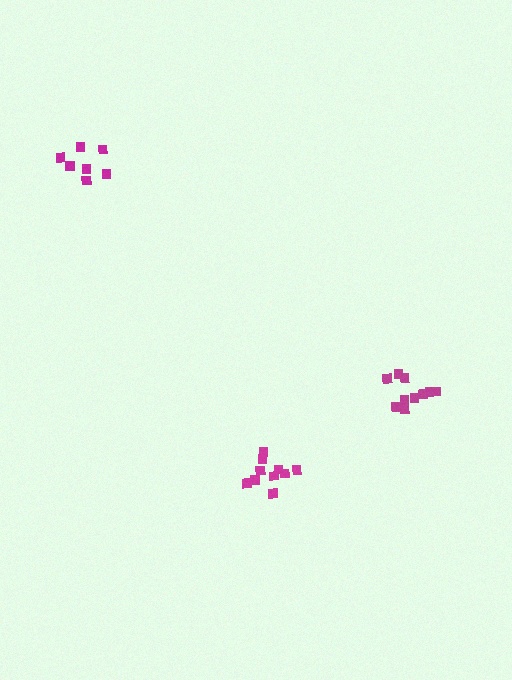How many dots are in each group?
Group 1: 11 dots, Group 2: 10 dots, Group 3: 7 dots (28 total).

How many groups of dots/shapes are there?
There are 3 groups.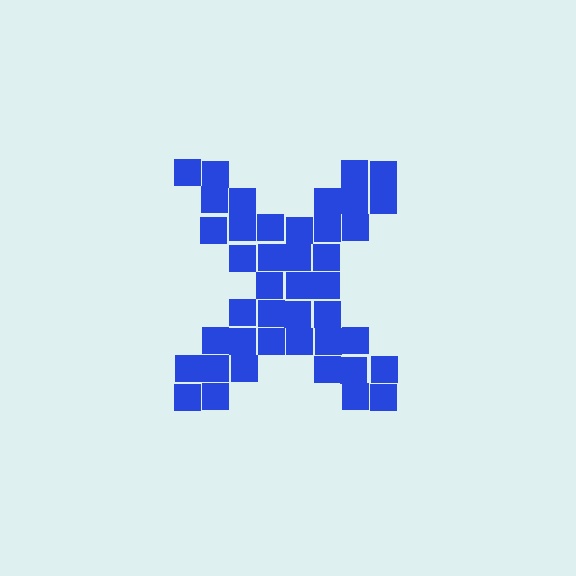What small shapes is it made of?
It is made of small squares.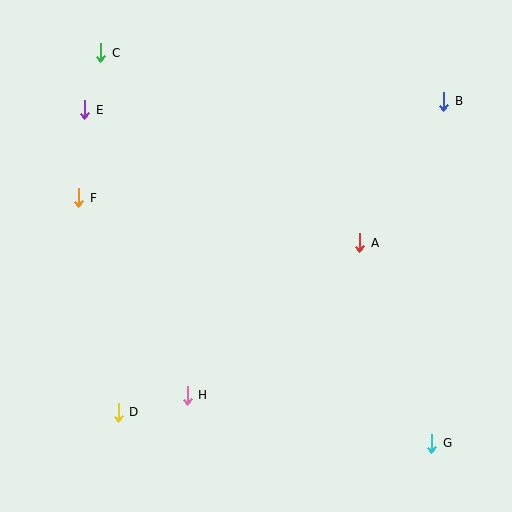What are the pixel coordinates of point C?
Point C is at (101, 53).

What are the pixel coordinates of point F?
Point F is at (79, 198).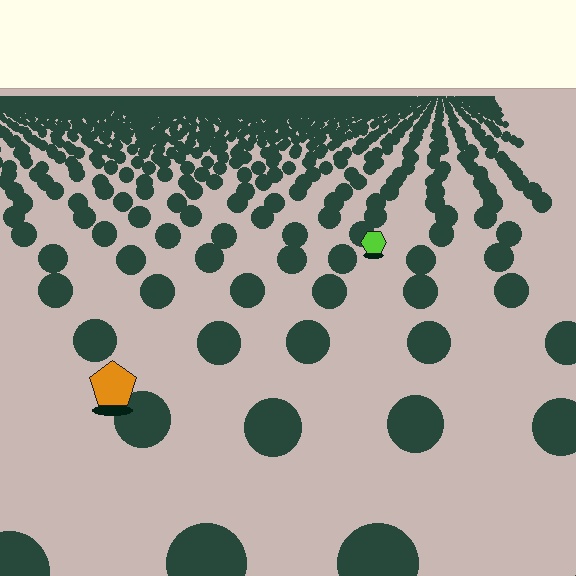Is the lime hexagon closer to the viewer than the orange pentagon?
No. The orange pentagon is closer — you can tell from the texture gradient: the ground texture is coarser near it.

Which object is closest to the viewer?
The orange pentagon is closest. The texture marks near it are larger and more spread out.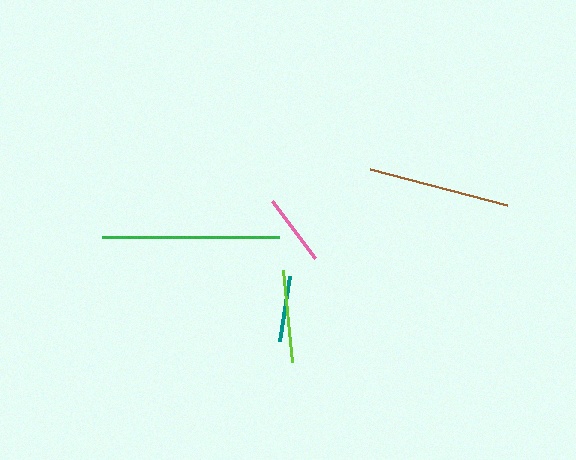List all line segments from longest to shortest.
From longest to shortest: green, brown, lime, pink, teal.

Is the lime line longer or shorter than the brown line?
The brown line is longer than the lime line.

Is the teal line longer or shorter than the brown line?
The brown line is longer than the teal line.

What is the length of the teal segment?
The teal segment is approximately 67 pixels long.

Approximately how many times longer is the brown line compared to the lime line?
The brown line is approximately 1.5 times the length of the lime line.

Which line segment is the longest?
The green line is the longest at approximately 177 pixels.